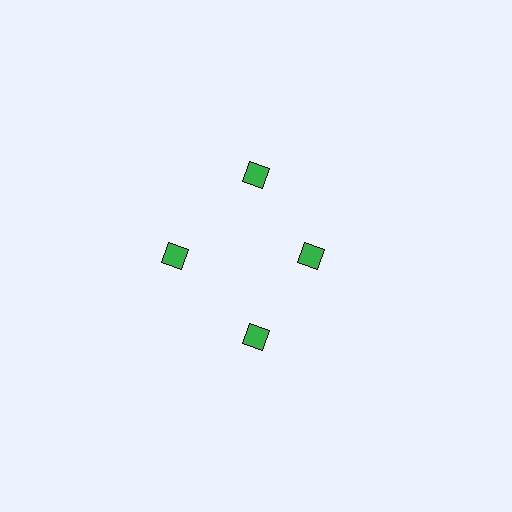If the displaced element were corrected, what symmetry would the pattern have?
It would have 4-fold rotational symmetry — the pattern would map onto itself every 90 degrees.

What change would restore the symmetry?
The symmetry would be restored by moving it outward, back onto the ring so that all 4 diamonds sit at equal angles and equal distance from the center.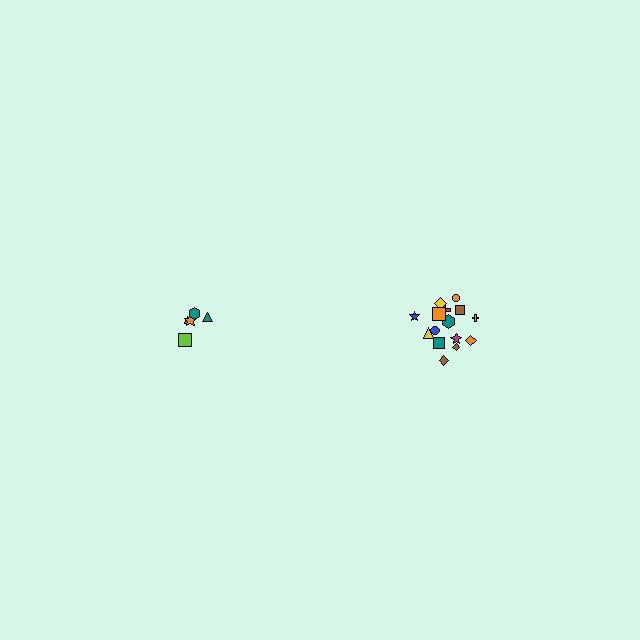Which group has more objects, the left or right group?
The right group.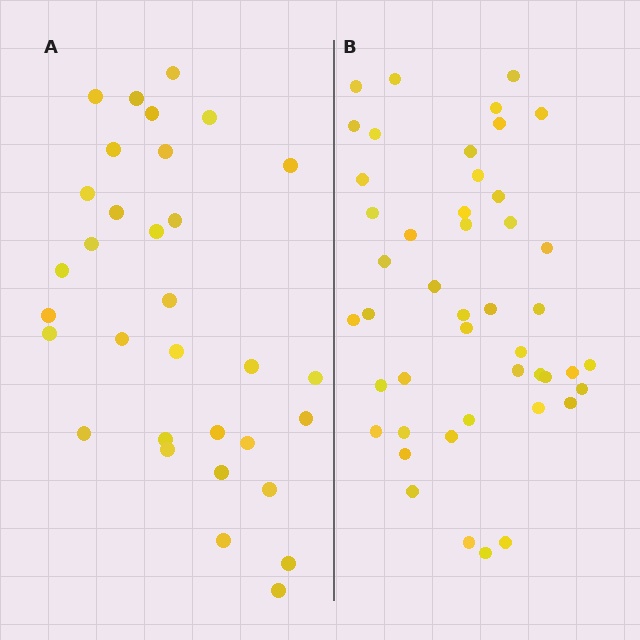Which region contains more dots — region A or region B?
Region B (the right region) has more dots.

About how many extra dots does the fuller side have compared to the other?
Region B has approximately 15 more dots than region A.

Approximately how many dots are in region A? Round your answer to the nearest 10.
About 30 dots. (The exact count is 32, which rounds to 30.)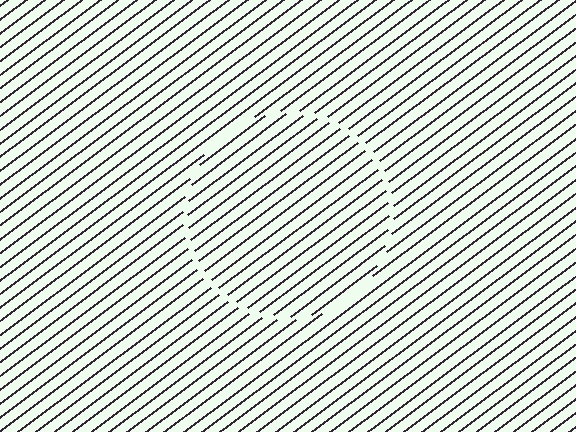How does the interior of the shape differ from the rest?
The interior of the shape contains the same grating, shifted by half a period — the contour is defined by the phase discontinuity where line-ends from the inner and outer gratings abut.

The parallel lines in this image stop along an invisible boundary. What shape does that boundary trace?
An illusory circle. The interior of the shape contains the same grating, shifted by half a period — the contour is defined by the phase discontinuity where line-ends from the inner and outer gratings abut.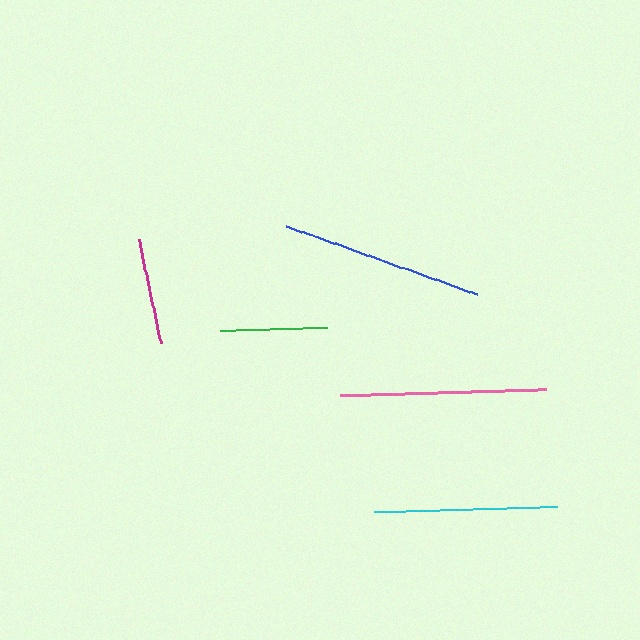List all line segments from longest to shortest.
From longest to shortest: pink, blue, cyan, green, magenta.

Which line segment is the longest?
The pink line is the longest at approximately 205 pixels.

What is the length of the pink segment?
The pink segment is approximately 205 pixels long.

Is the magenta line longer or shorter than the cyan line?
The cyan line is longer than the magenta line.